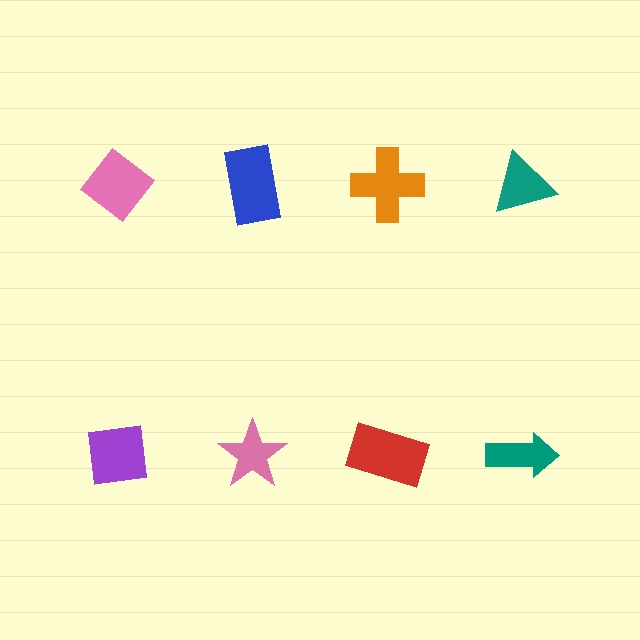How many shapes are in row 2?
4 shapes.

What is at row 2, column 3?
A red rectangle.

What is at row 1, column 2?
A blue rectangle.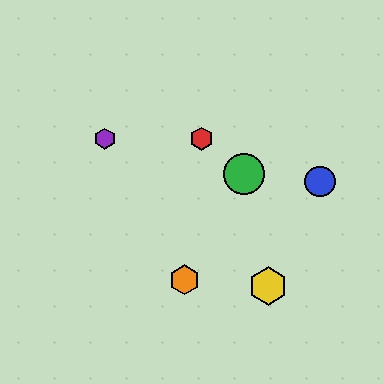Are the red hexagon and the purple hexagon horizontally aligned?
Yes, both are at y≈139.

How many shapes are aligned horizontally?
2 shapes (the red hexagon, the purple hexagon) are aligned horizontally.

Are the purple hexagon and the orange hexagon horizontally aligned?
No, the purple hexagon is at y≈139 and the orange hexagon is at y≈280.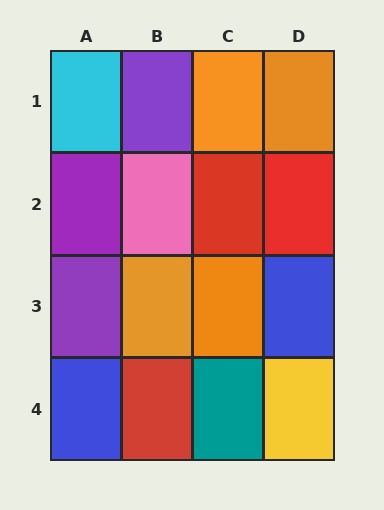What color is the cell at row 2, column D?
Red.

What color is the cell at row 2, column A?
Purple.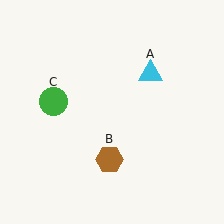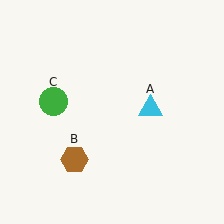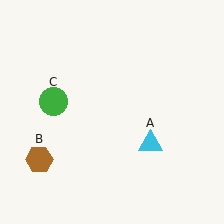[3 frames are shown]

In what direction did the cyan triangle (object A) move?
The cyan triangle (object A) moved down.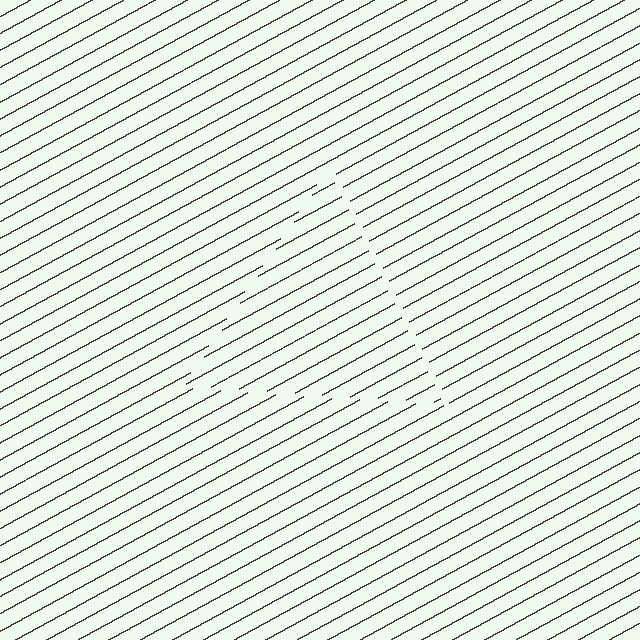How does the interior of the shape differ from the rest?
The interior of the shape contains the same grating, shifted by half a period — the contour is defined by the phase discontinuity where line-ends from the inner and outer gratings abut.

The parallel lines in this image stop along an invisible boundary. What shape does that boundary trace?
An illusory triangle. The interior of the shape contains the same grating, shifted by half a period — the contour is defined by the phase discontinuity where line-ends from the inner and outer gratings abut.